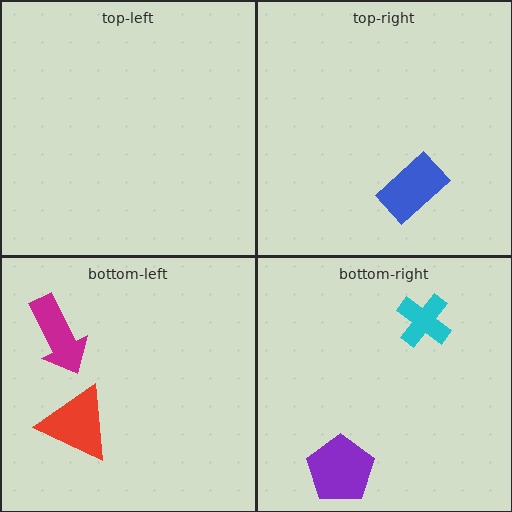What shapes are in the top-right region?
The blue rectangle.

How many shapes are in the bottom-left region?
2.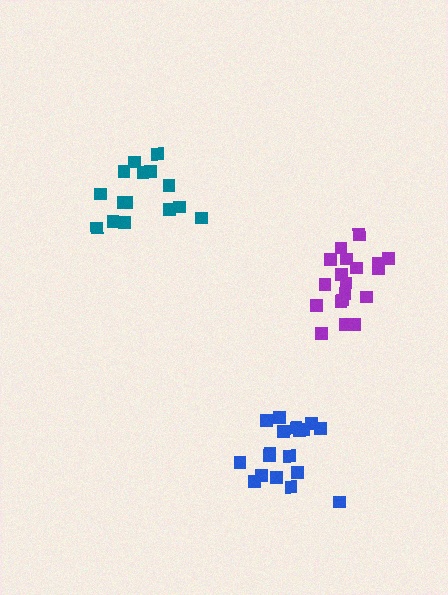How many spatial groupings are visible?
There are 3 spatial groupings.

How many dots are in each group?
Group 1: 15 dots, Group 2: 18 dots, Group 3: 19 dots (52 total).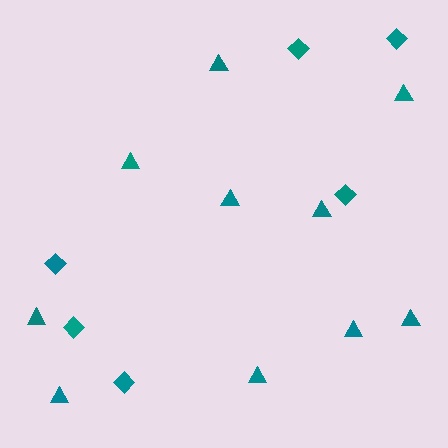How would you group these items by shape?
There are 2 groups: one group of diamonds (6) and one group of triangles (10).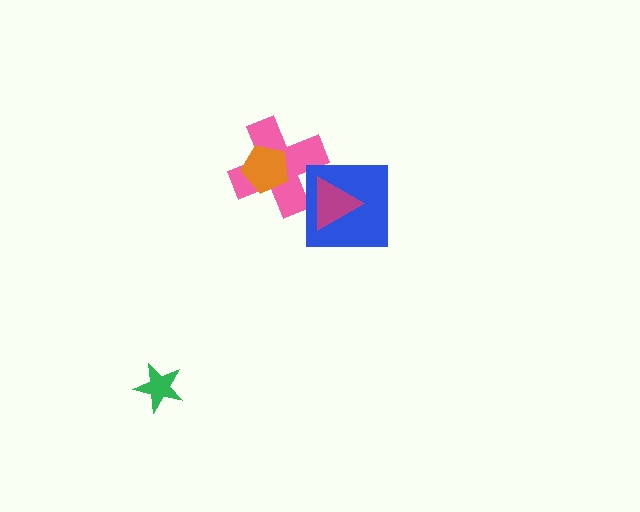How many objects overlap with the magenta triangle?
2 objects overlap with the magenta triangle.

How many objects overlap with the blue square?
2 objects overlap with the blue square.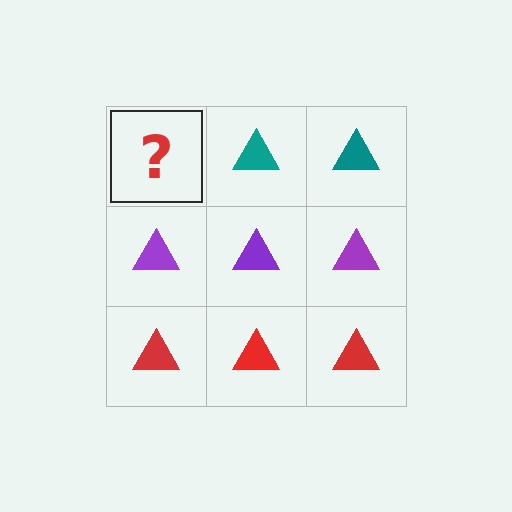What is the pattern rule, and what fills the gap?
The rule is that each row has a consistent color. The gap should be filled with a teal triangle.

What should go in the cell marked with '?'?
The missing cell should contain a teal triangle.